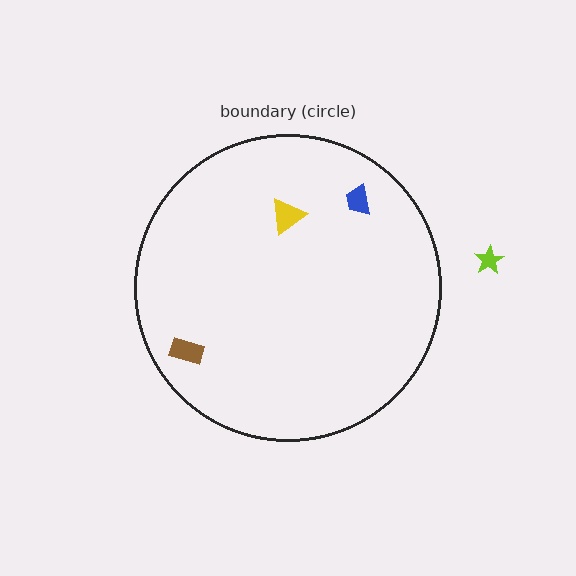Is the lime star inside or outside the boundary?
Outside.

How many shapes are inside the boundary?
3 inside, 1 outside.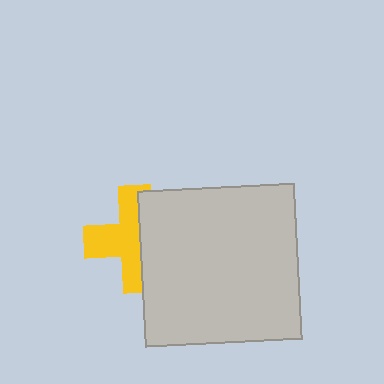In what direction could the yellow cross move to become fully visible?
The yellow cross could move left. That would shift it out from behind the light gray square entirely.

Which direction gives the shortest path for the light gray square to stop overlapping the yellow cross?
Moving right gives the shortest separation.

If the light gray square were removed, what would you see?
You would see the complete yellow cross.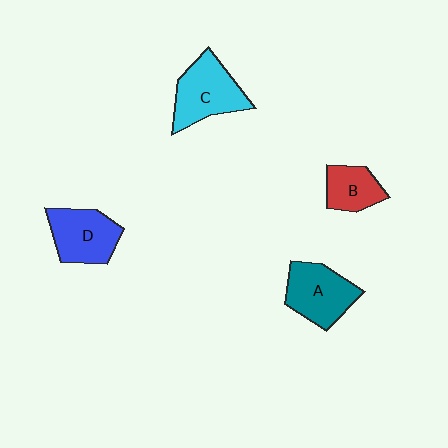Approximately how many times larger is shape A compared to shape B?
Approximately 1.5 times.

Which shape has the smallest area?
Shape B (red).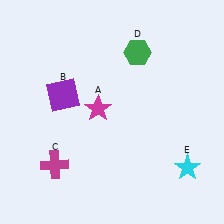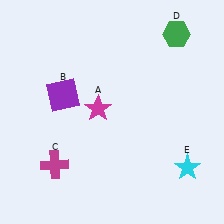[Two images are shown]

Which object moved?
The green hexagon (D) moved right.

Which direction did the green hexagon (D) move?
The green hexagon (D) moved right.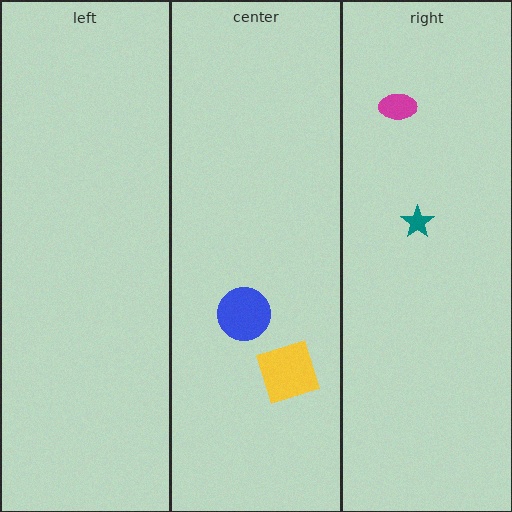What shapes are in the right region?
The teal star, the magenta ellipse.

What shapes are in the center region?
The yellow square, the blue circle.